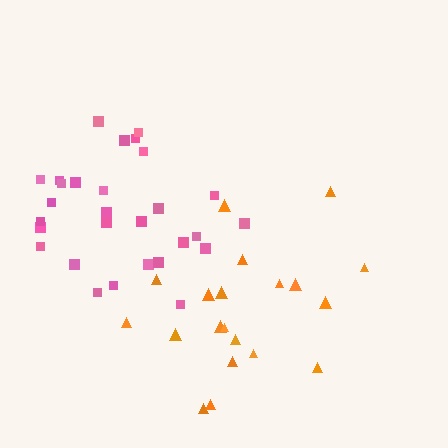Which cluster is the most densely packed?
Pink.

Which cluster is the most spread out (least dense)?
Orange.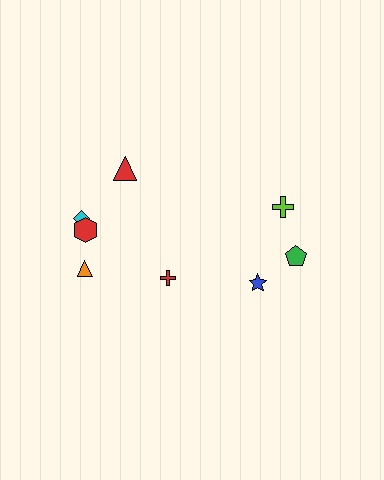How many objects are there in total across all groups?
There are 8 objects.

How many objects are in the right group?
There are 3 objects.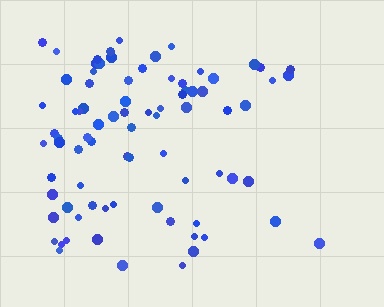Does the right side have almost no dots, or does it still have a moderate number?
Still a moderate number, just noticeably fewer than the left.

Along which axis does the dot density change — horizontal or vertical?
Horizontal.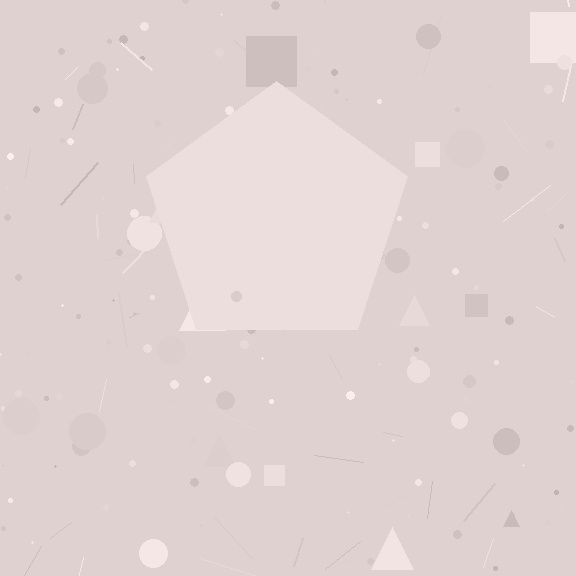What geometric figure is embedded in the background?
A pentagon is embedded in the background.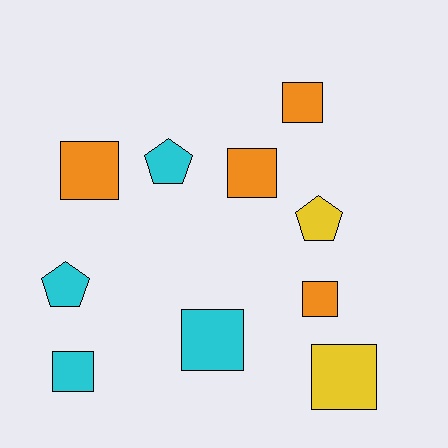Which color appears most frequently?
Cyan, with 4 objects.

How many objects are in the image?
There are 10 objects.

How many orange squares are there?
There are 4 orange squares.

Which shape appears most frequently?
Square, with 7 objects.